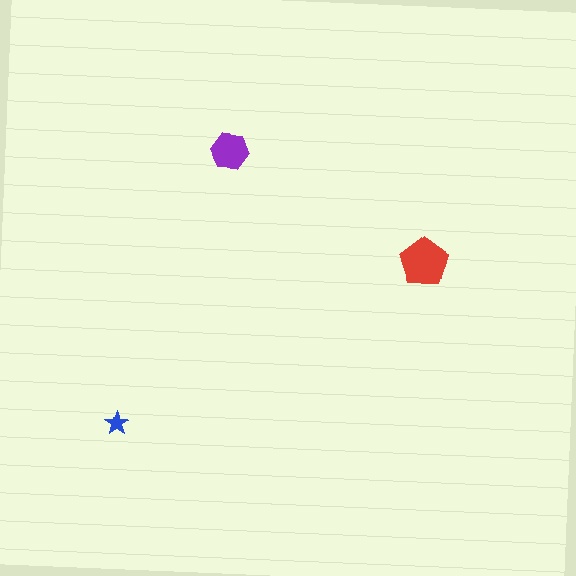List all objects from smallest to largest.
The blue star, the purple hexagon, the red pentagon.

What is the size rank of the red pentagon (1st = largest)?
1st.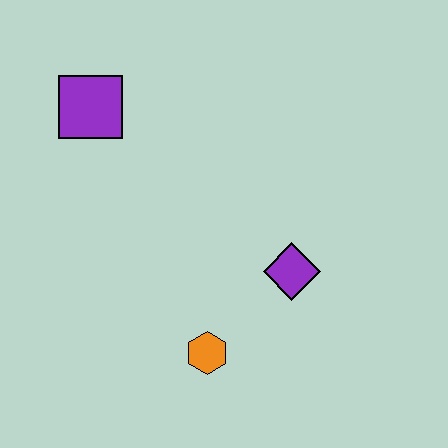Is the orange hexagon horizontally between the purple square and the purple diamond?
Yes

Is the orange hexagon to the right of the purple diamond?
No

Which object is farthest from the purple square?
The orange hexagon is farthest from the purple square.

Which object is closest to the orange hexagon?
The purple diamond is closest to the orange hexagon.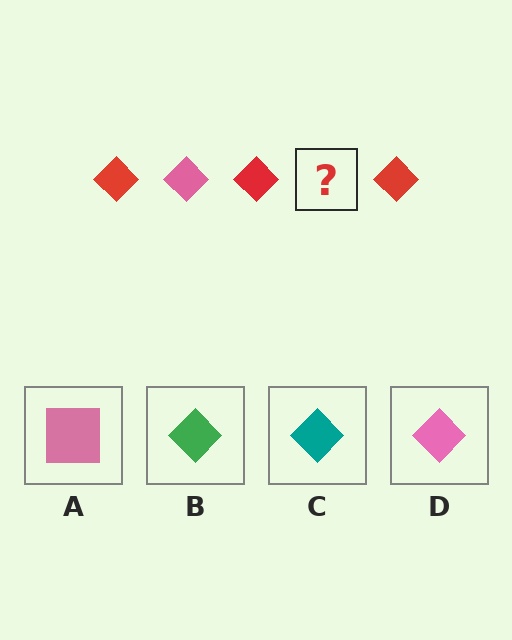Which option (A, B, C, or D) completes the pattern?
D.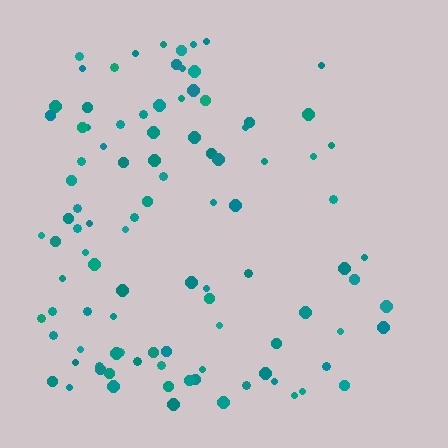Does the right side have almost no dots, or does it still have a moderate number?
Still a moderate number, just noticeably fewer than the left.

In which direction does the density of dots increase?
From right to left, with the left side densest.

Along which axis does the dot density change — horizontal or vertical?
Horizontal.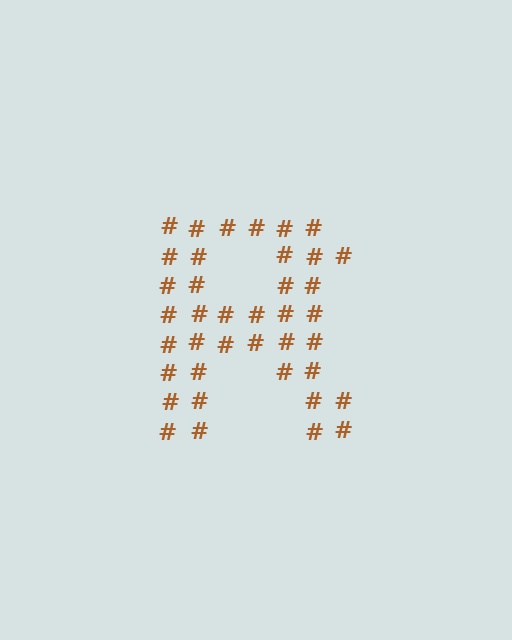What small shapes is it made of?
It is made of small hash symbols.